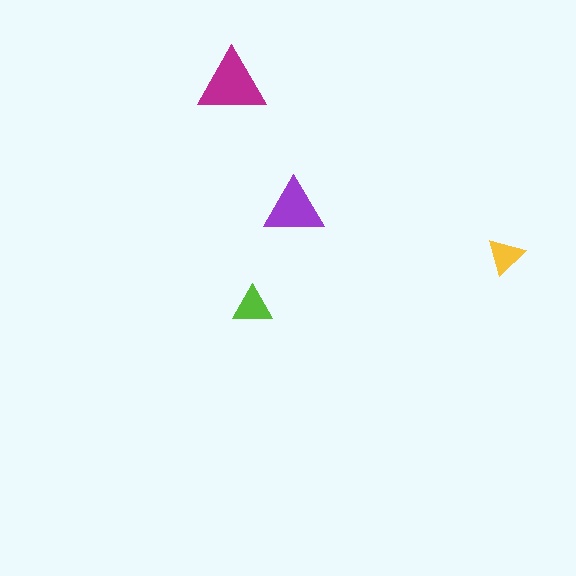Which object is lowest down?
The lime triangle is bottommost.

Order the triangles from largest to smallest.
the magenta one, the purple one, the lime one, the yellow one.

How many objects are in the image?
There are 4 objects in the image.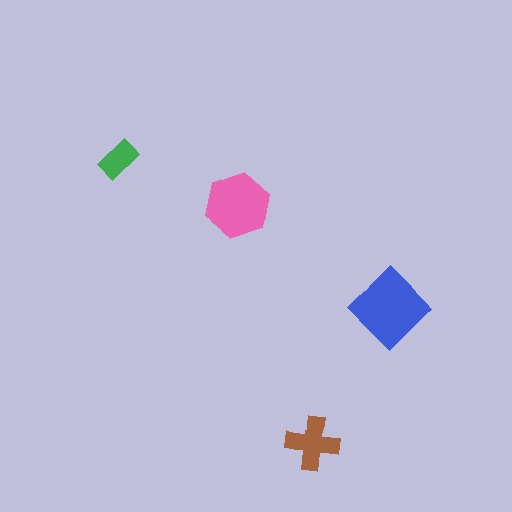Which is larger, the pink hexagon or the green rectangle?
The pink hexagon.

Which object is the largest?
The blue diamond.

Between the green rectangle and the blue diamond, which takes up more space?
The blue diamond.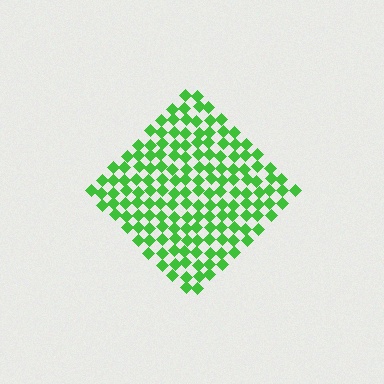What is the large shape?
The large shape is a diamond.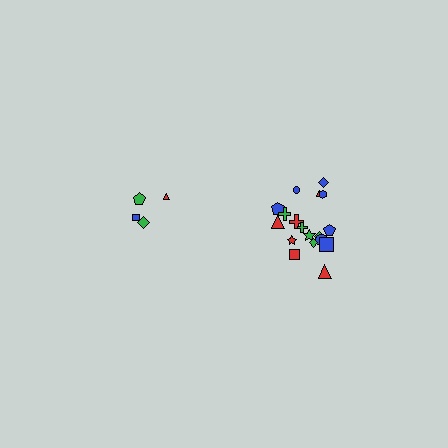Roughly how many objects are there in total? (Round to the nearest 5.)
Roughly 20 objects in total.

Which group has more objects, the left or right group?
The right group.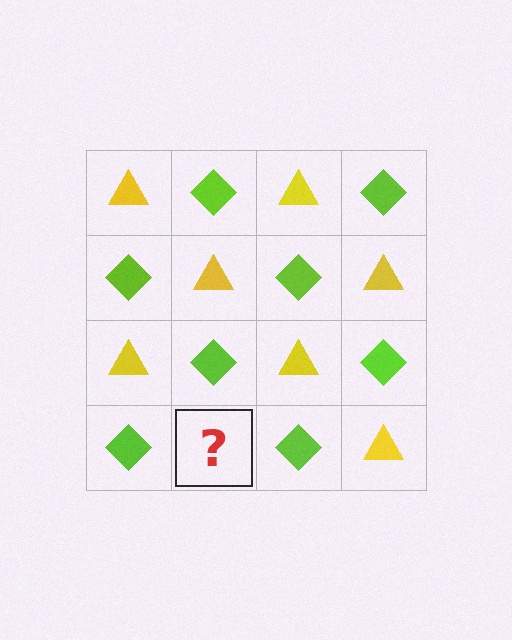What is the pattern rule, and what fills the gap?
The rule is that it alternates yellow triangle and lime diamond in a checkerboard pattern. The gap should be filled with a yellow triangle.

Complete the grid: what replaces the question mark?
The question mark should be replaced with a yellow triangle.